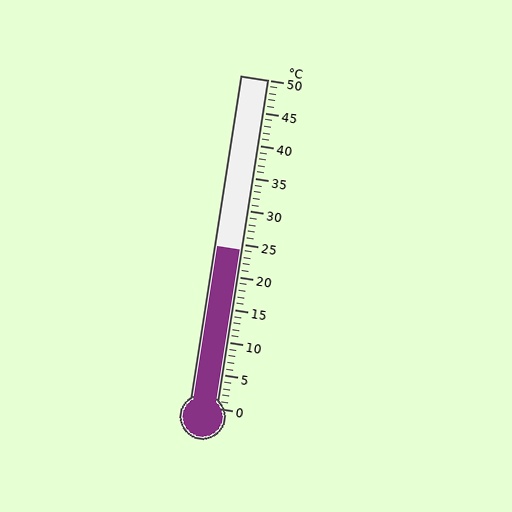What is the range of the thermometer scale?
The thermometer scale ranges from 0°C to 50°C.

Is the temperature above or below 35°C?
The temperature is below 35°C.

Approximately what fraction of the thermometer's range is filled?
The thermometer is filled to approximately 50% of its range.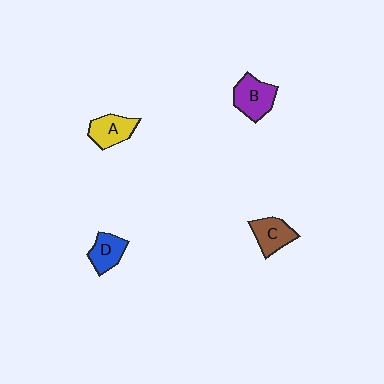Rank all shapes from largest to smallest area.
From largest to smallest: B (purple), A (yellow), C (brown), D (blue).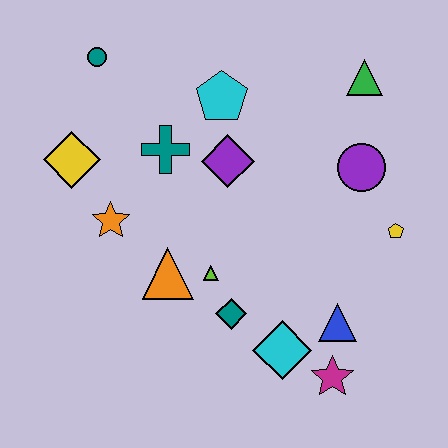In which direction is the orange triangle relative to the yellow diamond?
The orange triangle is below the yellow diamond.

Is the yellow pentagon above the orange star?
No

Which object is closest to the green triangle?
The purple circle is closest to the green triangle.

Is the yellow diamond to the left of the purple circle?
Yes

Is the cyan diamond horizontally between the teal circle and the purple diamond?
No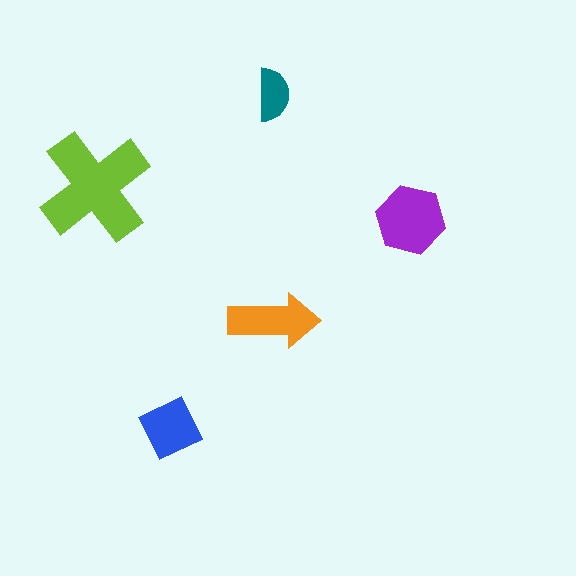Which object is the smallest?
The teal semicircle.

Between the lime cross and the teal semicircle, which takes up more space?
The lime cross.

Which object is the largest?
The lime cross.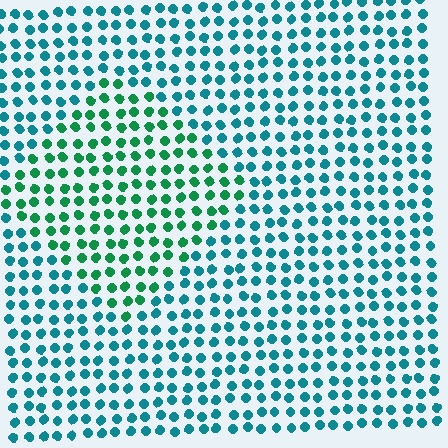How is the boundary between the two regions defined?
The boundary is defined purely by a slight shift in hue (about 38 degrees). Spacing, size, and orientation are identical on both sides.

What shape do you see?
I see a diamond.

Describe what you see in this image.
The image is filled with small teal elements in a uniform arrangement. A diamond-shaped region is visible where the elements are tinted to a slightly different hue, forming a subtle color boundary.